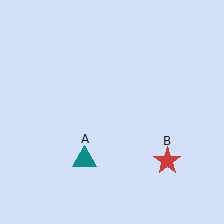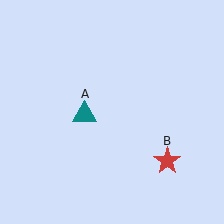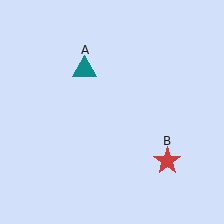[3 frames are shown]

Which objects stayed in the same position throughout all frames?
Red star (object B) remained stationary.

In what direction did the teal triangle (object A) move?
The teal triangle (object A) moved up.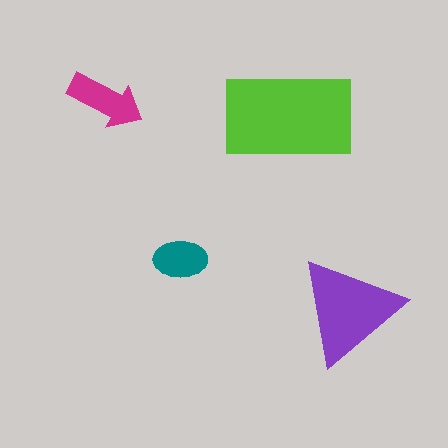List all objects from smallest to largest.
The teal ellipse, the magenta arrow, the purple triangle, the lime rectangle.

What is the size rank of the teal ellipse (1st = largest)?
4th.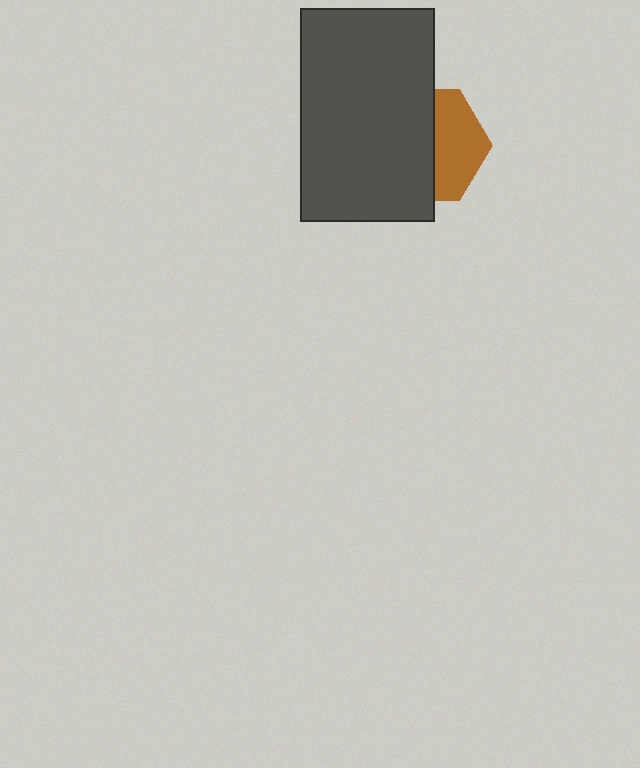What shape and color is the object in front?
The object in front is a dark gray rectangle.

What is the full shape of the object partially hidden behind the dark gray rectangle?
The partially hidden object is a brown hexagon.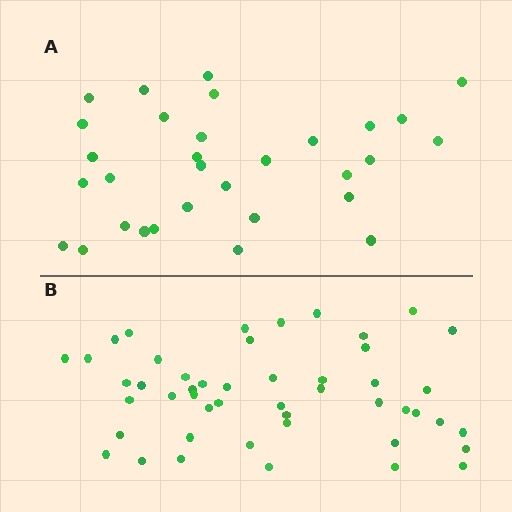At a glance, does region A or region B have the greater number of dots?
Region B (the bottom region) has more dots.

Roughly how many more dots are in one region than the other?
Region B has approximately 15 more dots than region A.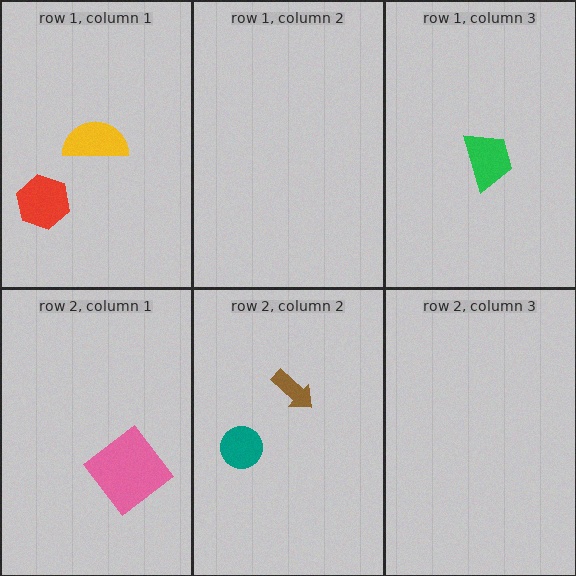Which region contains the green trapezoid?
The row 1, column 3 region.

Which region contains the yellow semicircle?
The row 1, column 1 region.